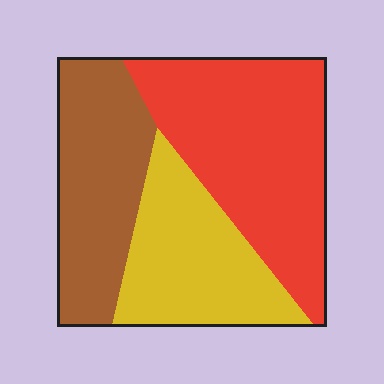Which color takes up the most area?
Red, at roughly 45%.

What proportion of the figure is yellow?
Yellow takes up about one quarter (1/4) of the figure.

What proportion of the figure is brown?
Brown covers 29% of the figure.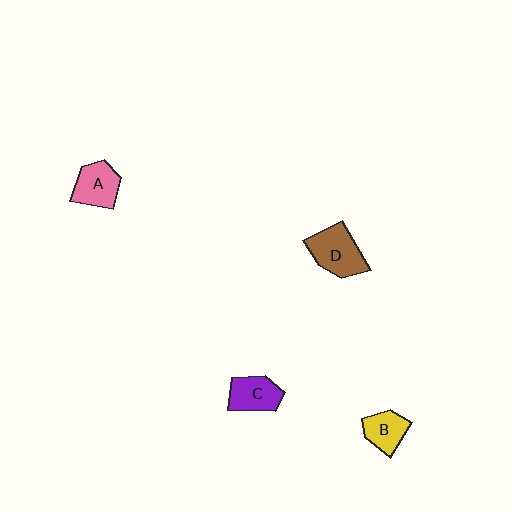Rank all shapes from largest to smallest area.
From largest to smallest: D (brown), A (pink), C (purple), B (yellow).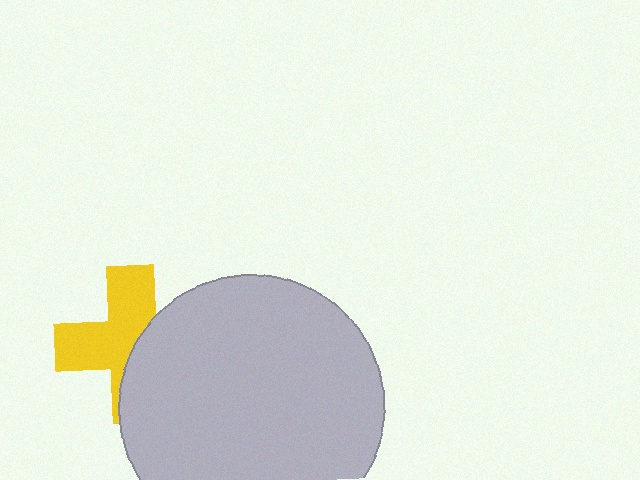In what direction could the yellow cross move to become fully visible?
The yellow cross could move left. That would shift it out from behind the light gray circle entirely.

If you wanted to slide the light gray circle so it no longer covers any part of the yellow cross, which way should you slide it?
Slide it right — that is the most direct way to separate the two shapes.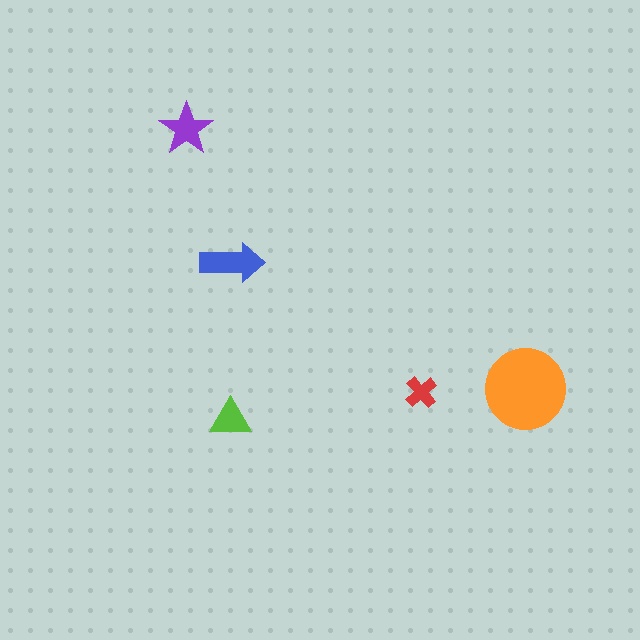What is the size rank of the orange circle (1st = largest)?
1st.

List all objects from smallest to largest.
The red cross, the lime triangle, the purple star, the blue arrow, the orange circle.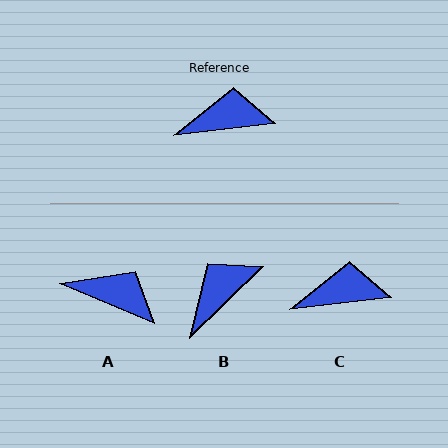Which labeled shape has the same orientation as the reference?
C.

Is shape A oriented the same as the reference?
No, it is off by about 29 degrees.